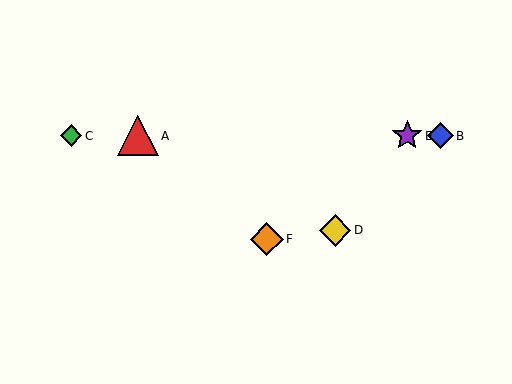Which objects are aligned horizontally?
Objects A, B, C, E are aligned horizontally.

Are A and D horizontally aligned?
No, A is at y≈136 and D is at y≈230.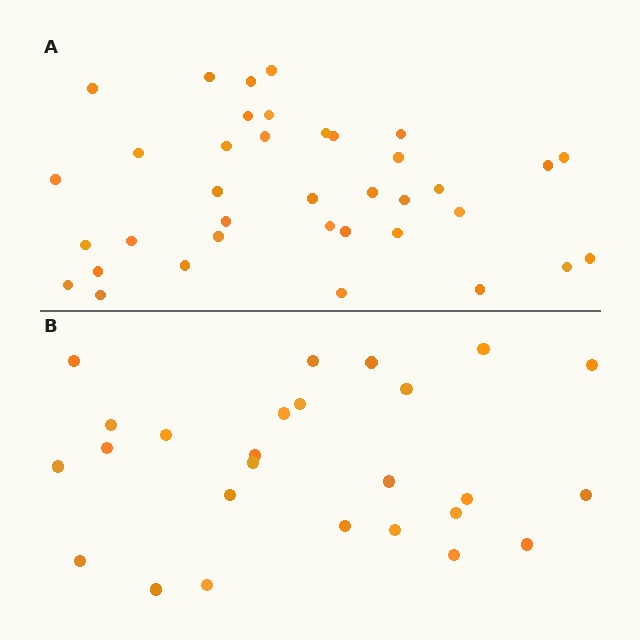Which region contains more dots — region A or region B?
Region A (the top region) has more dots.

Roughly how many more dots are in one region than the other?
Region A has roughly 12 or so more dots than region B.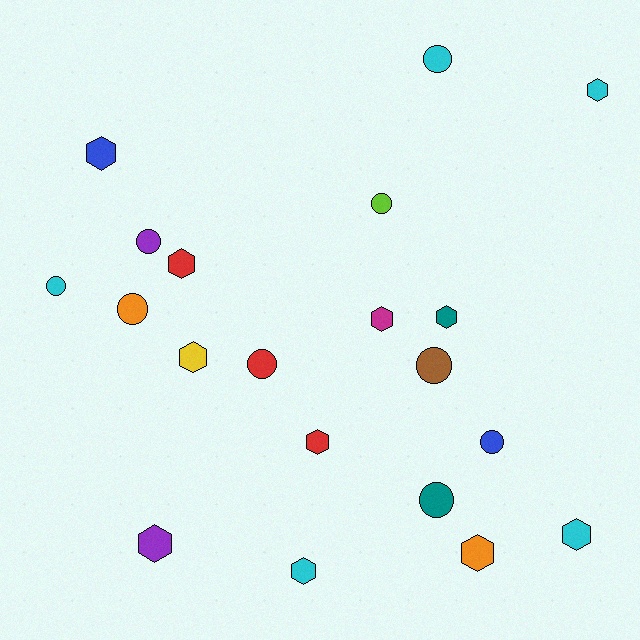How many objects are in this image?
There are 20 objects.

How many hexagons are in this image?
There are 11 hexagons.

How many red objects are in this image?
There are 3 red objects.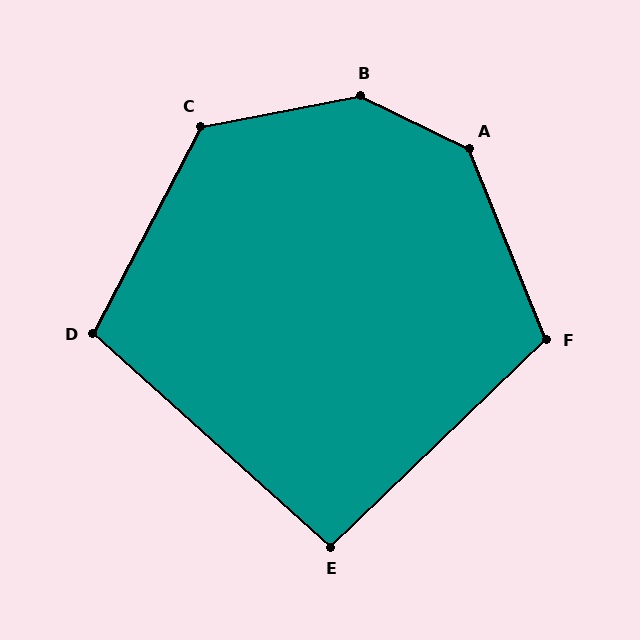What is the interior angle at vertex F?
Approximately 112 degrees (obtuse).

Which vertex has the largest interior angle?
B, at approximately 144 degrees.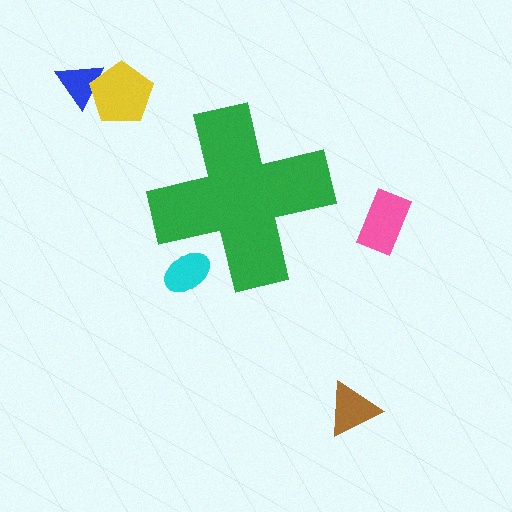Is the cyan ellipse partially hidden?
Yes, the cyan ellipse is partially hidden behind the green cross.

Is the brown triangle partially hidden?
No, the brown triangle is fully visible.